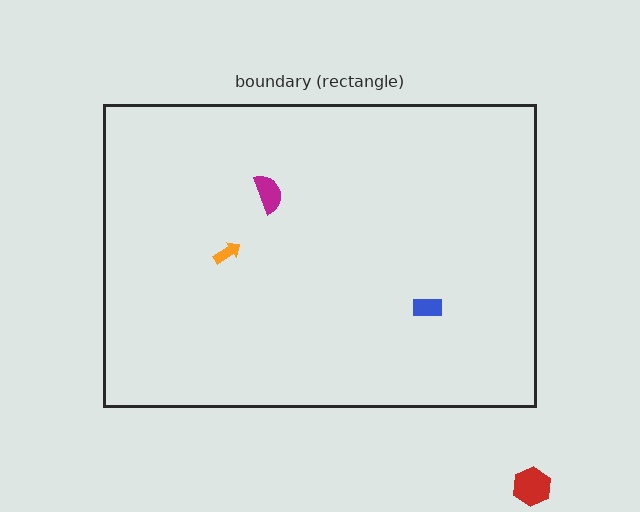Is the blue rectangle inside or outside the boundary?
Inside.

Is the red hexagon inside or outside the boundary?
Outside.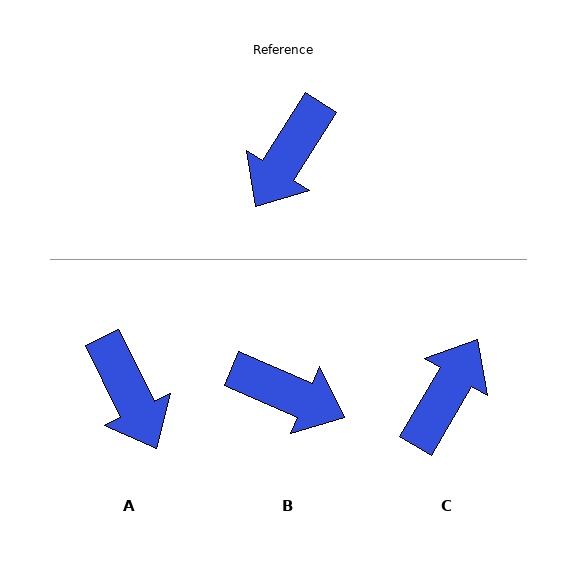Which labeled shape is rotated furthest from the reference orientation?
C, about 178 degrees away.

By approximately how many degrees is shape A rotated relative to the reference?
Approximately 59 degrees counter-clockwise.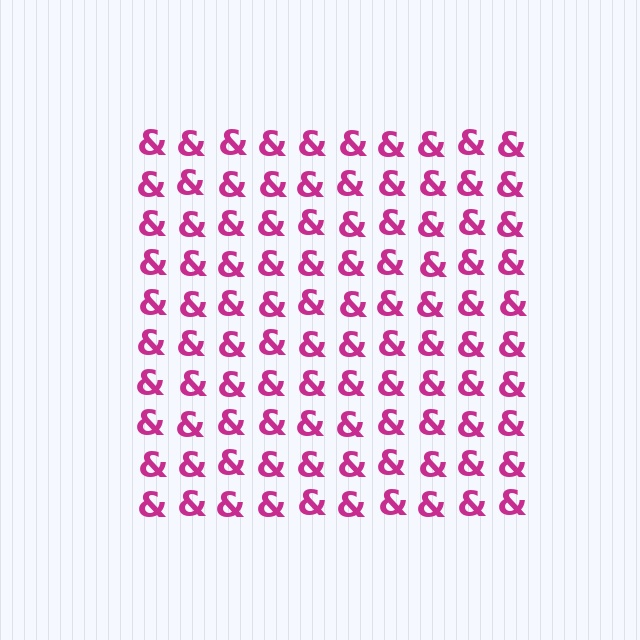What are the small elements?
The small elements are ampersands.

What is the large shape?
The large shape is a square.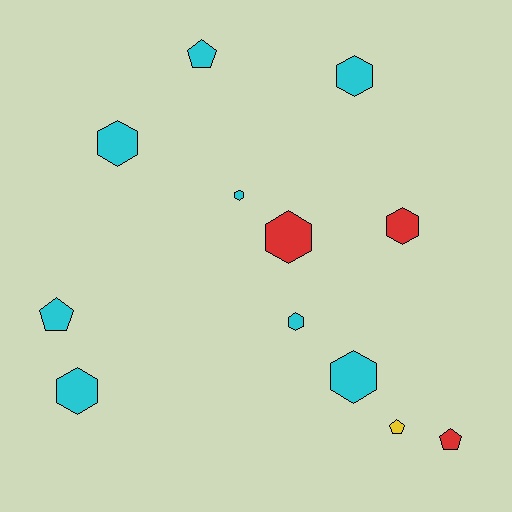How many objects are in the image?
There are 12 objects.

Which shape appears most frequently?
Hexagon, with 8 objects.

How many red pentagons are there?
There is 1 red pentagon.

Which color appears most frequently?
Cyan, with 8 objects.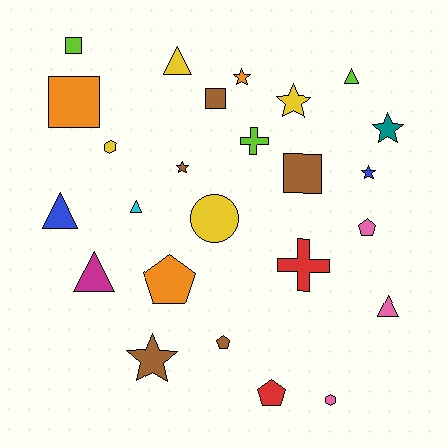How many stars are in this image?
There are 6 stars.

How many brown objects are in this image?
There are 5 brown objects.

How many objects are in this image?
There are 25 objects.